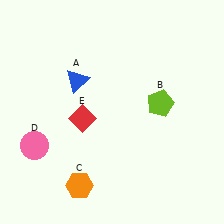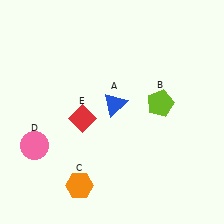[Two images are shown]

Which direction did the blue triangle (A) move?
The blue triangle (A) moved right.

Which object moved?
The blue triangle (A) moved right.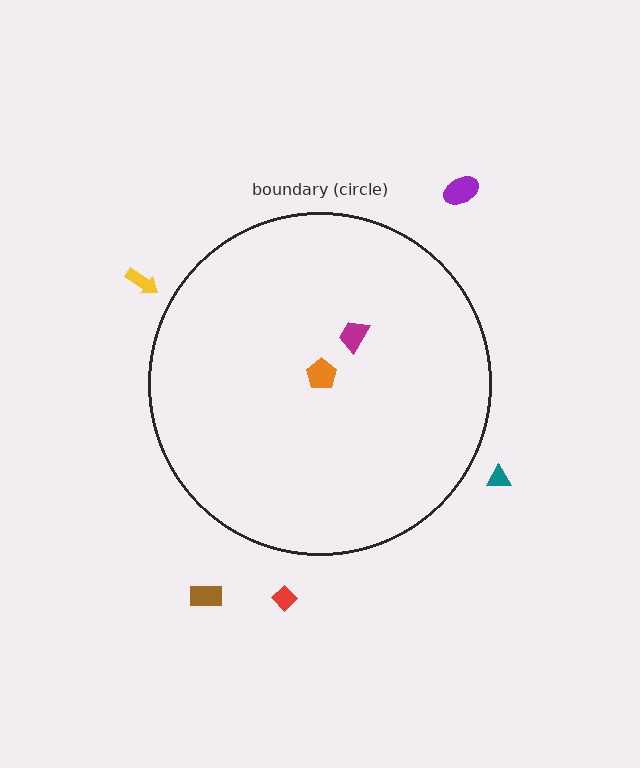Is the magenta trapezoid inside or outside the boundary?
Inside.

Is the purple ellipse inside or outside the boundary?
Outside.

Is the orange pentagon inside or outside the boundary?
Inside.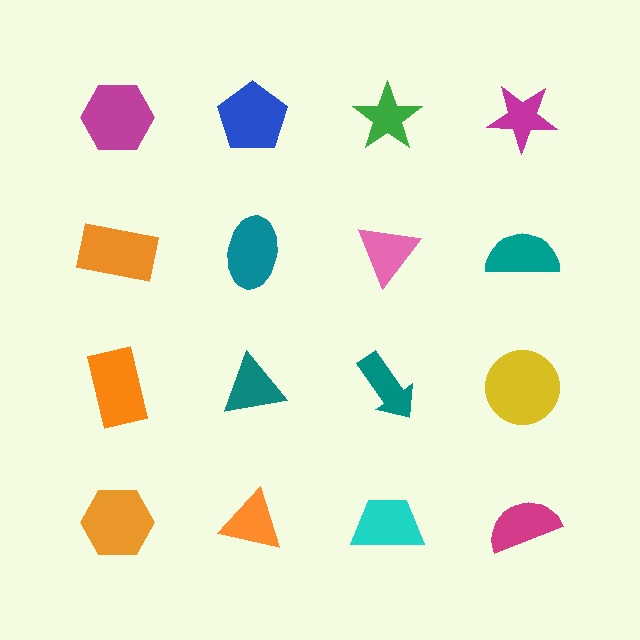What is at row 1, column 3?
A green star.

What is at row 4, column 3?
A cyan trapezoid.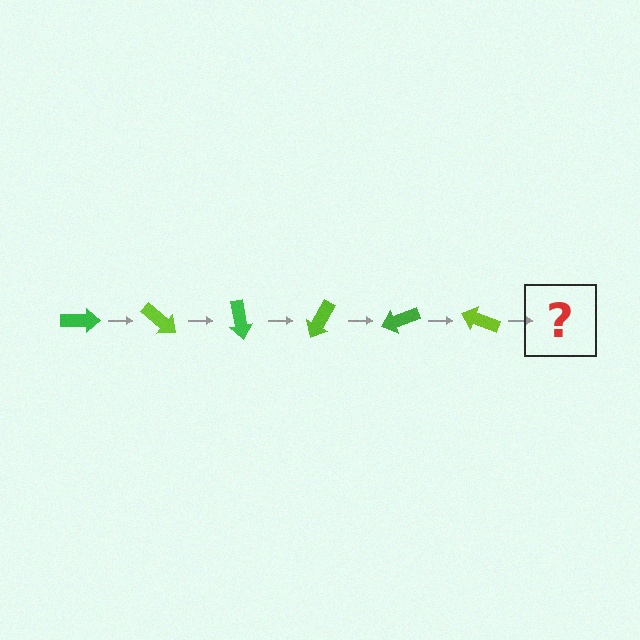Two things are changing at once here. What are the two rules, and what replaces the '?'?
The two rules are that it rotates 40 degrees each step and the color cycles through green and lime. The '?' should be a green arrow, rotated 240 degrees from the start.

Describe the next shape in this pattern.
It should be a green arrow, rotated 240 degrees from the start.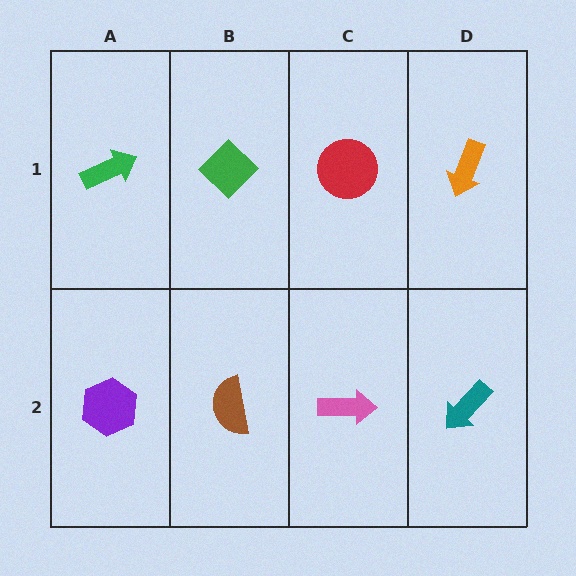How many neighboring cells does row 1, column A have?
2.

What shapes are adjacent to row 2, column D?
An orange arrow (row 1, column D), a pink arrow (row 2, column C).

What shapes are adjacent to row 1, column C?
A pink arrow (row 2, column C), a green diamond (row 1, column B), an orange arrow (row 1, column D).